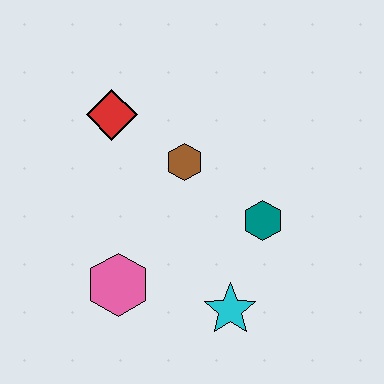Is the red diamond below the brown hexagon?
No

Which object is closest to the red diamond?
The brown hexagon is closest to the red diamond.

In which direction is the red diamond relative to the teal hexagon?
The red diamond is to the left of the teal hexagon.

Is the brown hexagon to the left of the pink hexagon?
No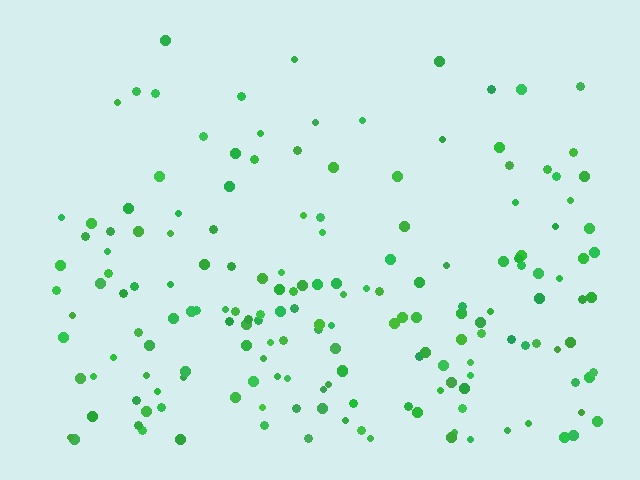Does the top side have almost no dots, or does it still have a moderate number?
Still a moderate number, just noticeably fewer than the bottom.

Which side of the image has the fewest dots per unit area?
The top.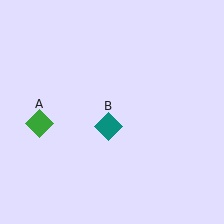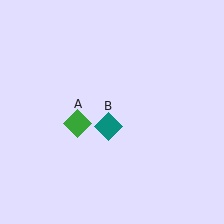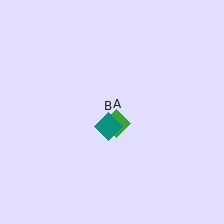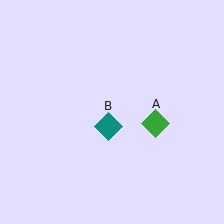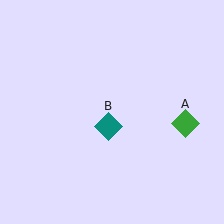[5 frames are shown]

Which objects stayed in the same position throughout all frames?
Teal diamond (object B) remained stationary.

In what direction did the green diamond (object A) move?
The green diamond (object A) moved right.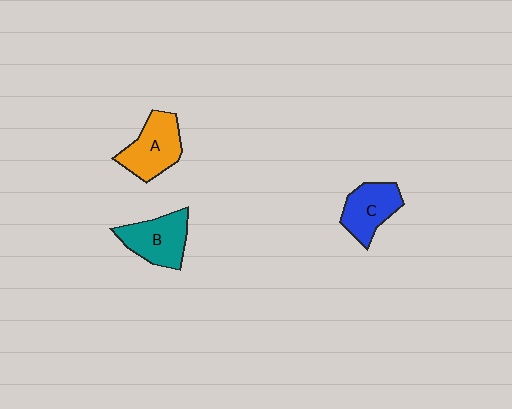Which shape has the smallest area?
Shape C (blue).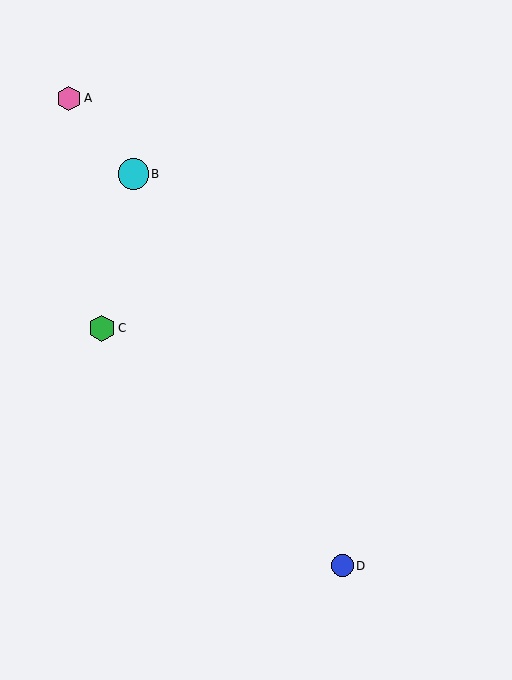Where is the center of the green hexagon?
The center of the green hexagon is at (102, 328).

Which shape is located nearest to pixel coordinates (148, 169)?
The cyan circle (labeled B) at (133, 174) is nearest to that location.